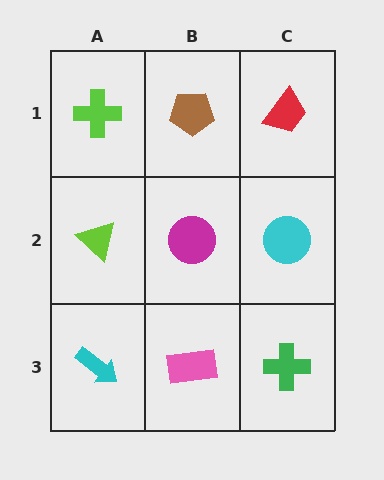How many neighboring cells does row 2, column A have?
3.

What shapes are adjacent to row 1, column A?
A lime triangle (row 2, column A), a brown pentagon (row 1, column B).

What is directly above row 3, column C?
A cyan circle.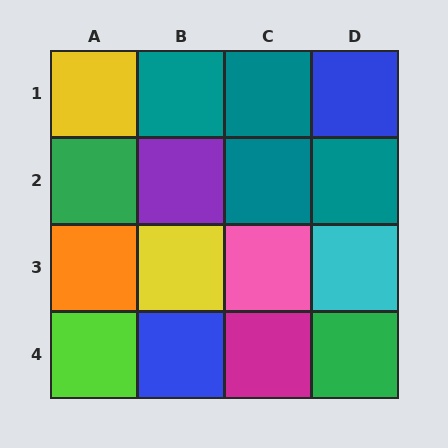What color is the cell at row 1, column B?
Teal.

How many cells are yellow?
2 cells are yellow.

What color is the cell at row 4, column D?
Green.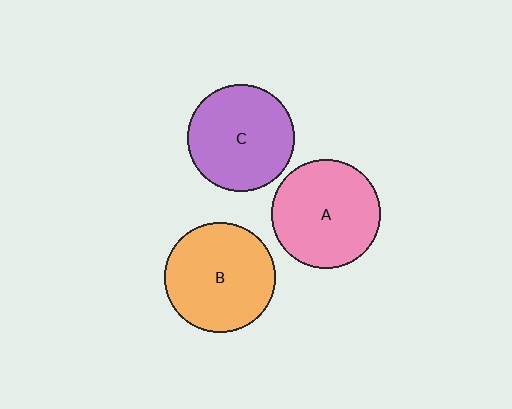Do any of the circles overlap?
No, none of the circles overlap.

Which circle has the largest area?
Circle B (orange).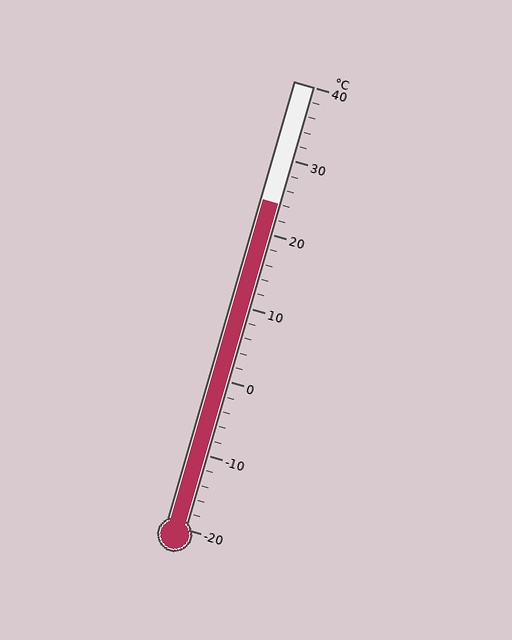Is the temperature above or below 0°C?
The temperature is above 0°C.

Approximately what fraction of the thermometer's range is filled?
The thermometer is filled to approximately 75% of its range.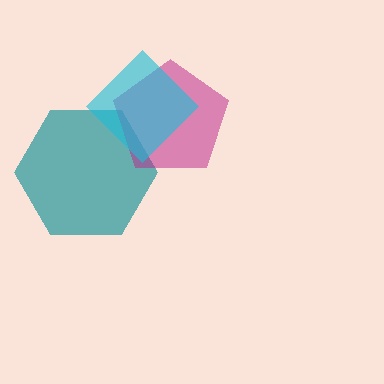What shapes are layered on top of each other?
The layered shapes are: a teal hexagon, a magenta pentagon, a cyan diamond.